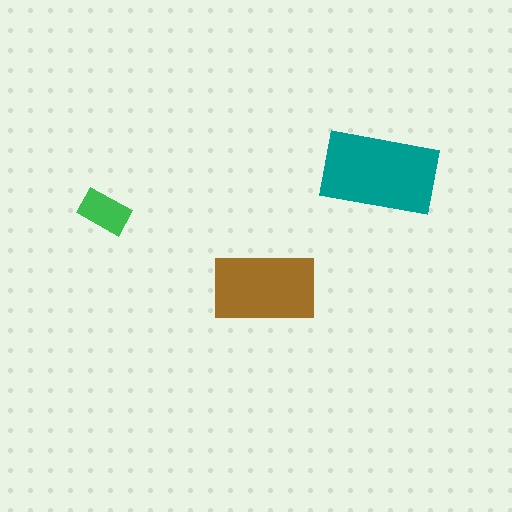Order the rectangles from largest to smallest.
the teal one, the brown one, the green one.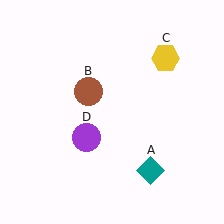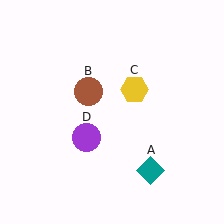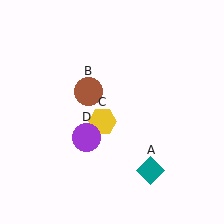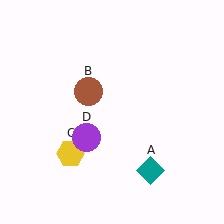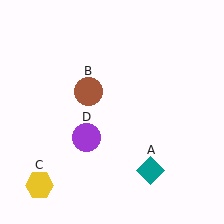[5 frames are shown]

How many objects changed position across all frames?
1 object changed position: yellow hexagon (object C).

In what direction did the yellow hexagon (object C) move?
The yellow hexagon (object C) moved down and to the left.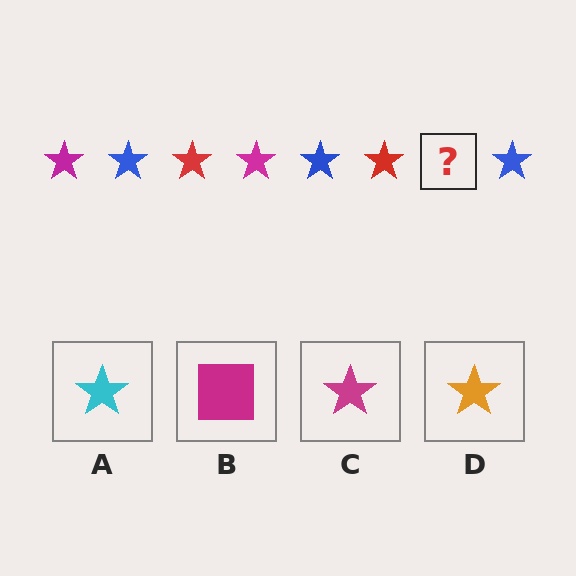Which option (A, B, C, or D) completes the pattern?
C.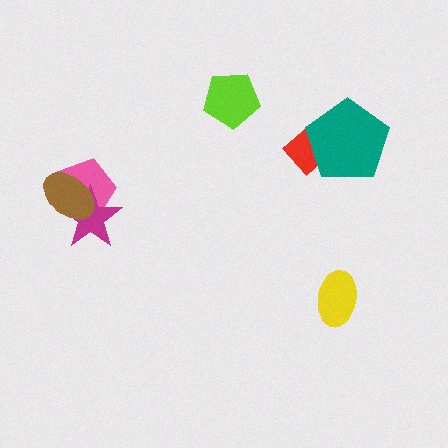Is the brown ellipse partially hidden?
No, no other shape covers it.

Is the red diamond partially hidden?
Yes, it is partially covered by another shape.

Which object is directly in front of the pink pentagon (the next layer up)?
The magenta star is directly in front of the pink pentagon.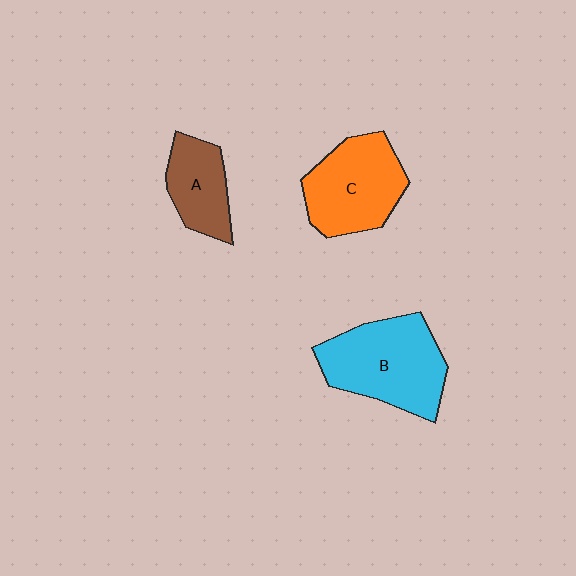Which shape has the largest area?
Shape B (cyan).